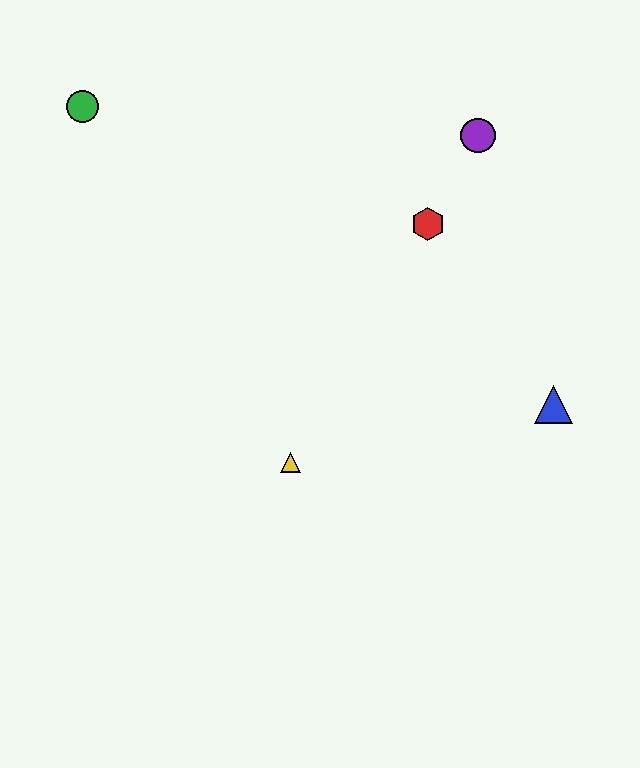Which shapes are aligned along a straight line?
The red hexagon, the yellow triangle, the purple circle are aligned along a straight line.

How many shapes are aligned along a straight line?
3 shapes (the red hexagon, the yellow triangle, the purple circle) are aligned along a straight line.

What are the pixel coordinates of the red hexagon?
The red hexagon is at (428, 224).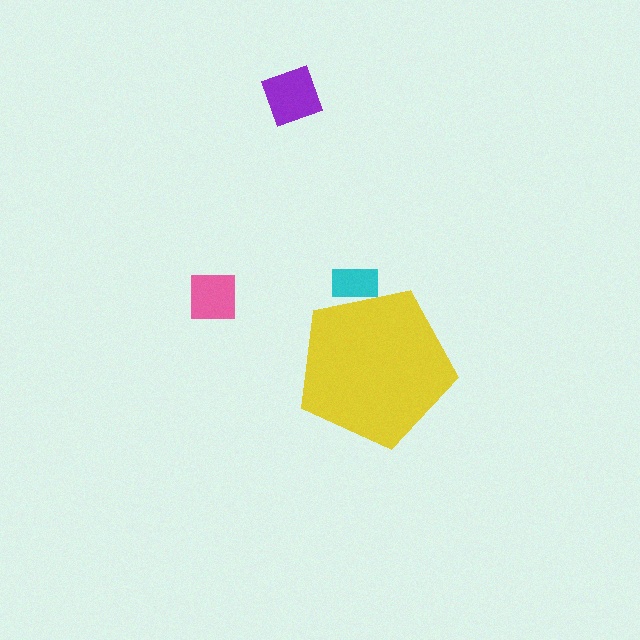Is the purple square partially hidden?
No, the purple square is fully visible.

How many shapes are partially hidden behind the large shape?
1 shape is partially hidden.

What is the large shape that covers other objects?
A yellow pentagon.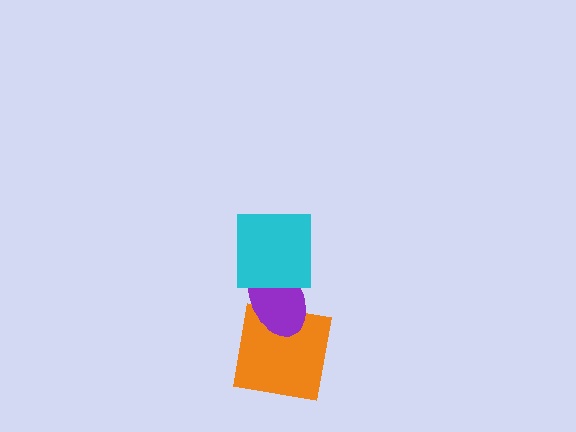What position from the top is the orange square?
The orange square is 3rd from the top.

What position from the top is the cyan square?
The cyan square is 1st from the top.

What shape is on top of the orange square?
The purple ellipse is on top of the orange square.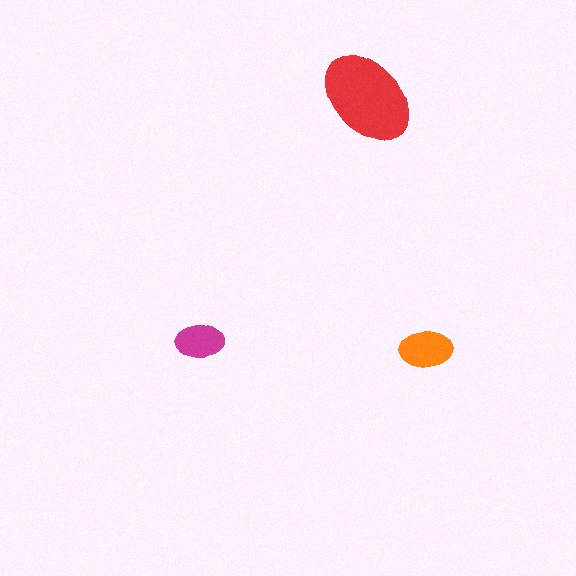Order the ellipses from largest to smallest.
the red one, the orange one, the magenta one.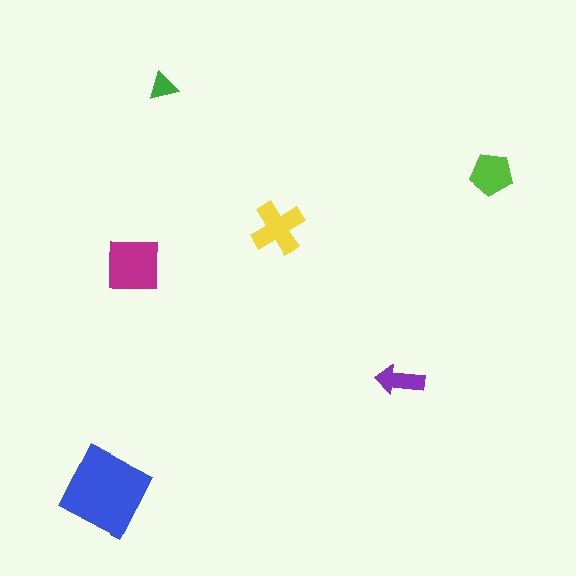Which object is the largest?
The blue diamond.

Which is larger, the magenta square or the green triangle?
The magenta square.